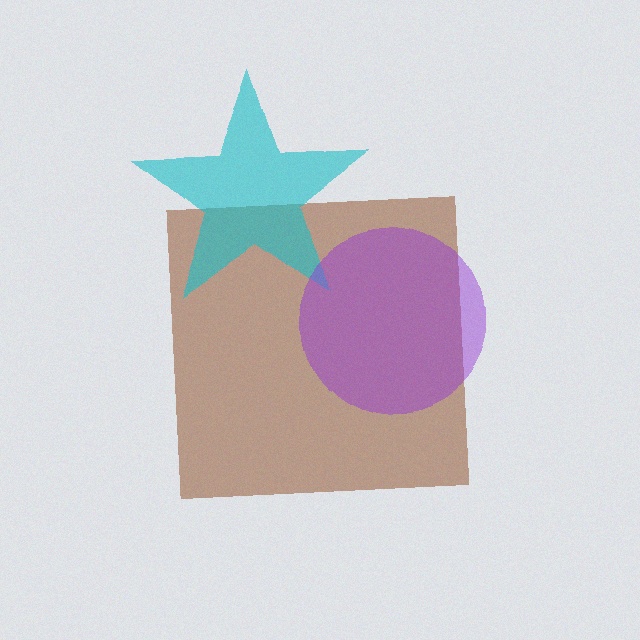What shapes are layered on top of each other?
The layered shapes are: a brown square, a cyan star, a purple circle.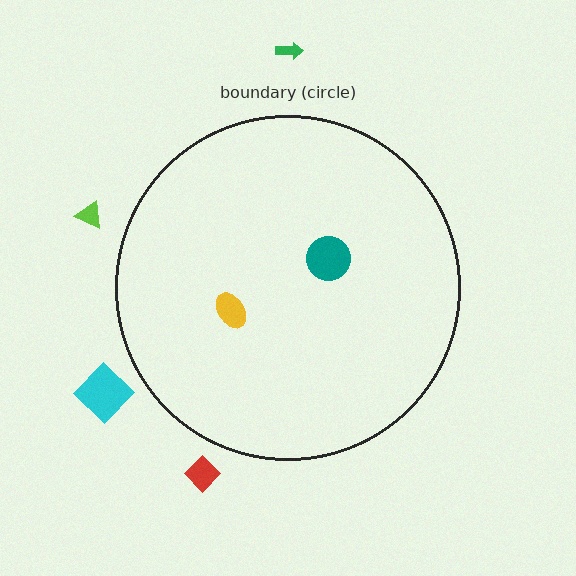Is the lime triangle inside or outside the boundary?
Outside.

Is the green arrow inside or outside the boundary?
Outside.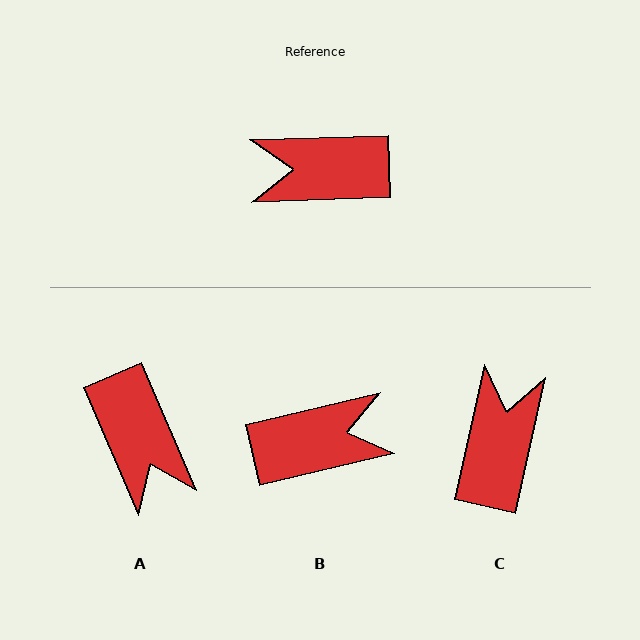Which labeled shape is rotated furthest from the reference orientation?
B, about 169 degrees away.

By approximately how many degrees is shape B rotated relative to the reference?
Approximately 169 degrees clockwise.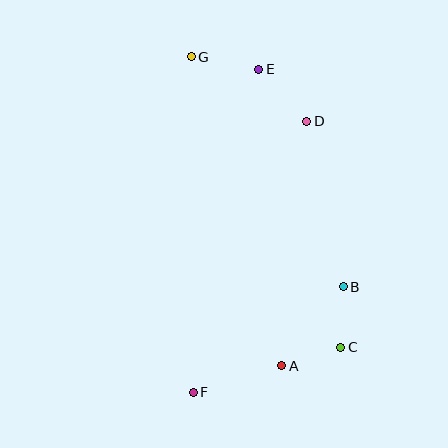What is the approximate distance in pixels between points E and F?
The distance between E and F is approximately 329 pixels.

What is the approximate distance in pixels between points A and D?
The distance between A and D is approximately 246 pixels.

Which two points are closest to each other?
Points B and C are closest to each other.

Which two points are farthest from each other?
Points F and G are farthest from each other.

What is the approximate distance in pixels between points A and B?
The distance between A and B is approximately 100 pixels.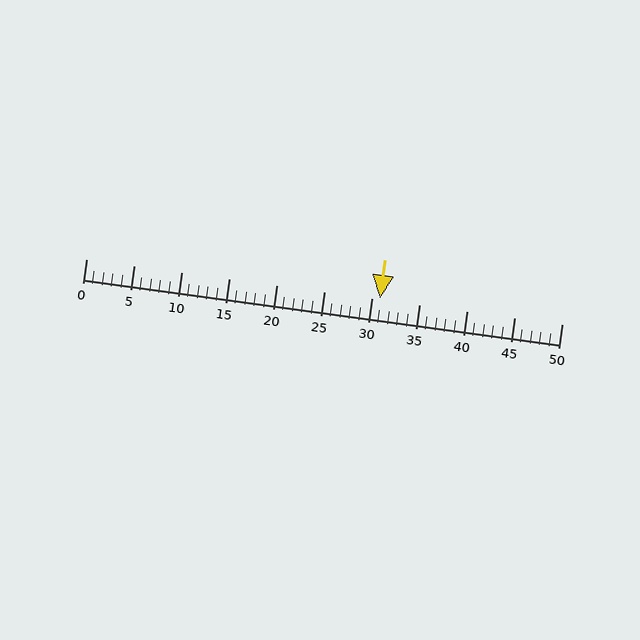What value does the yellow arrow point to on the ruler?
The yellow arrow points to approximately 31.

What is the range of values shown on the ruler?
The ruler shows values from 0 to 50.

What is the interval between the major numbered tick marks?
The major tick marks are spaced 5 units apart.